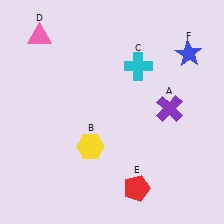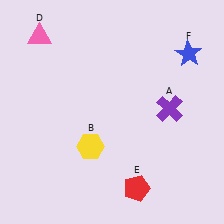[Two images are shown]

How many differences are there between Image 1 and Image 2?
There is 1 difference between the two images.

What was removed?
The cyan cross (C) was removed in Image 2.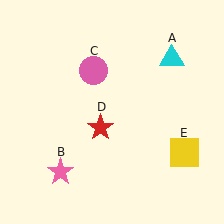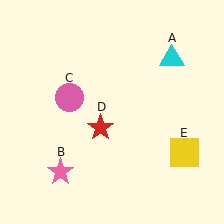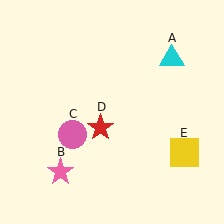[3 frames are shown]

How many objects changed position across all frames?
1 object changed position: pink circle (object C).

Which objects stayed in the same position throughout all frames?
Cyan triangle (object A) and pink star (object B) and red star (object D) and yellow square (object E) remained stationary.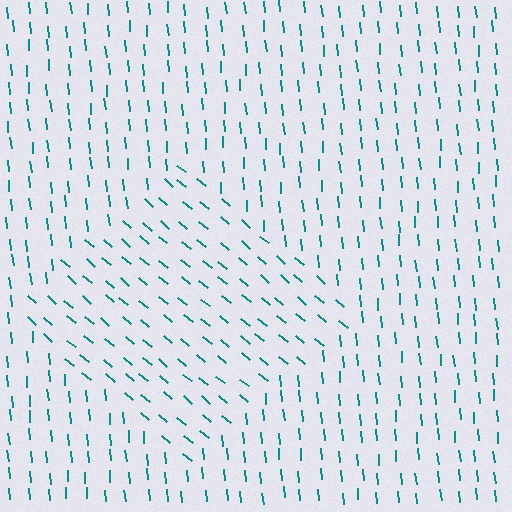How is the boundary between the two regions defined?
The boundary is defined purely by a change in line orientation (approximately 45 degrees difference). All lines are the same color and thickness.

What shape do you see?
I see a diamond.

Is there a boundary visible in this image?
Yes, there is a texture boundary formed by a change in line orientation.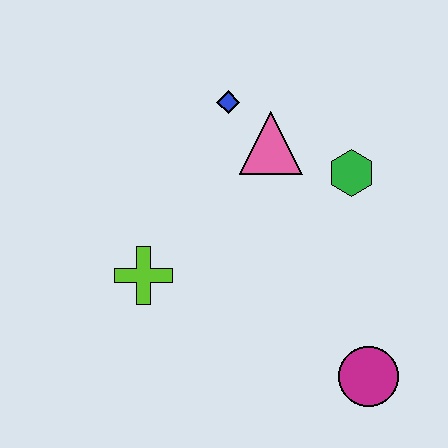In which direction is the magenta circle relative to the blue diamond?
The magenta circle is below the blue diamond.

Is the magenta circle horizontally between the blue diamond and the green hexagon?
No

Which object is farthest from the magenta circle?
The blue diamond is farthest from the magenta circle.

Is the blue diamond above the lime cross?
Yes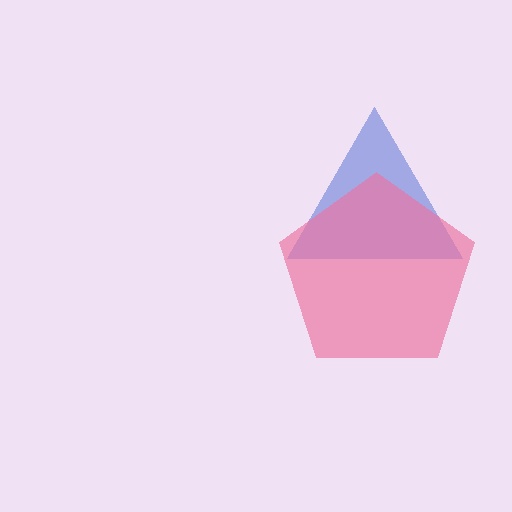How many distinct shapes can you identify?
There are 2 distinct shapes: a blue triangle, a pink pentagon.